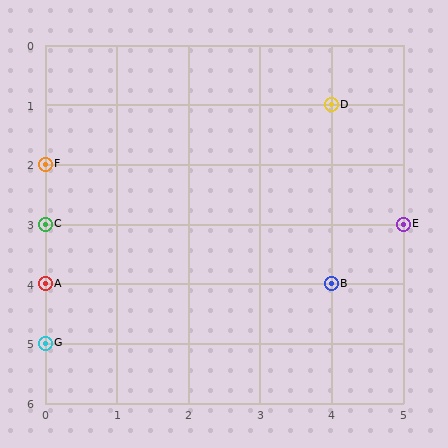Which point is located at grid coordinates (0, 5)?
Point G is at (0, 5).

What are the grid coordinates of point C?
Point C is at grid coordinates (0, 3).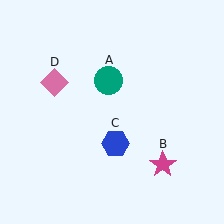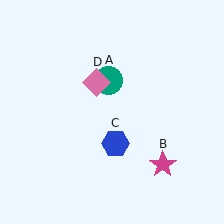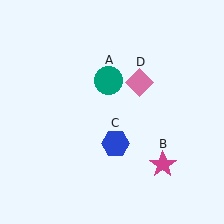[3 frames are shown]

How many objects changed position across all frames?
1 object changed position: pink diamond (object D).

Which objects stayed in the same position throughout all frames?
Teal circle (object A) and magenta star (object B) and blue hexagon (object C) remained stationary.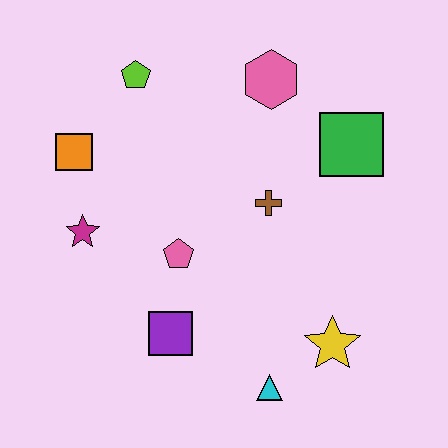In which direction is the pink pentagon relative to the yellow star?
The pink pentagon is to the left of the yellow star.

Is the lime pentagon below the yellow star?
No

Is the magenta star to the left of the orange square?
No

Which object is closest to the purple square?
The pink pentagon is closest to the purple square.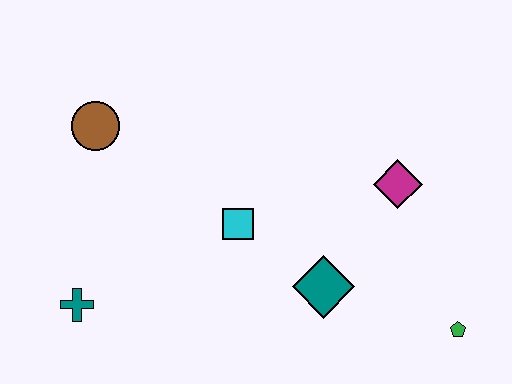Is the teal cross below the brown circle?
Yes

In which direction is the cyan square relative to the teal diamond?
The cyan square is to the left of the teal diamond.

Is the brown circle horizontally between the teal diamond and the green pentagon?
No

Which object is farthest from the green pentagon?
The brown circle is farthest from the green pentagon.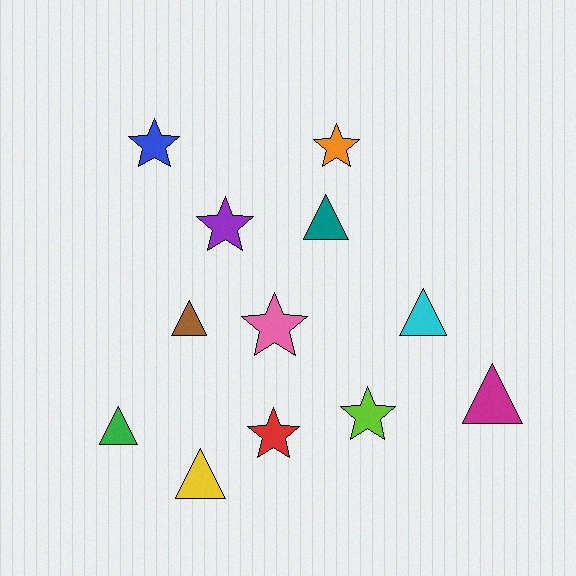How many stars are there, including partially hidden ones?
There are 6 stars.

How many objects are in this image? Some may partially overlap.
There are 12 objects.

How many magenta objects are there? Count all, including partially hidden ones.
There is 1 magenta object.